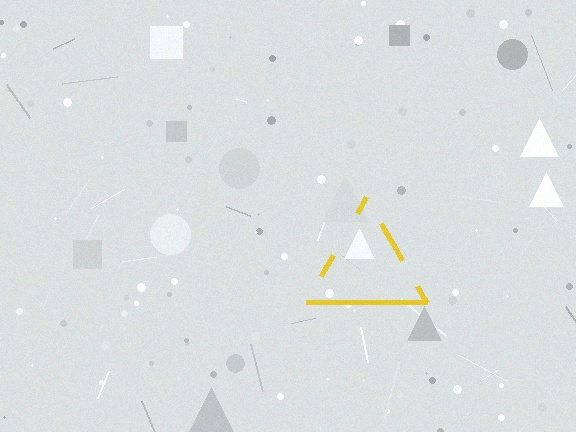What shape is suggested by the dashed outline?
The dashed outline suggests a triangle.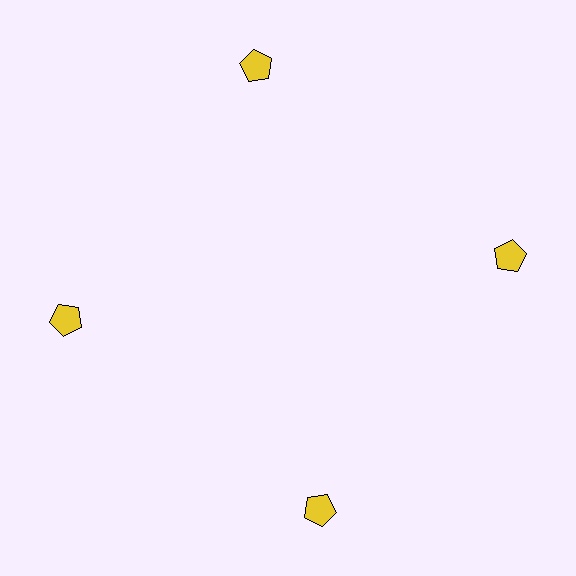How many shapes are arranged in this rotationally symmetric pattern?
There are 4 shapes, arranged in 4 groups of 1.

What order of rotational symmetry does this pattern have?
This pattern has 4-fold rotational symmetry.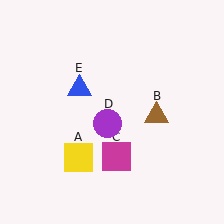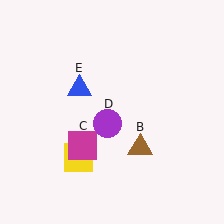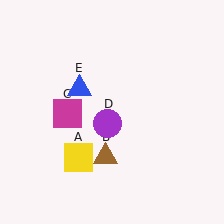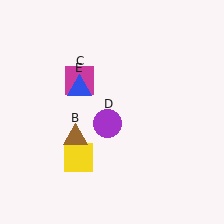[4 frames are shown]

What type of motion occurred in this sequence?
The brown triangle (object B), magenta square (object C) rotated clockwise around the center of the scene.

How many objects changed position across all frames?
2 objects changed position: brown triangle (object B), magenta square (object C).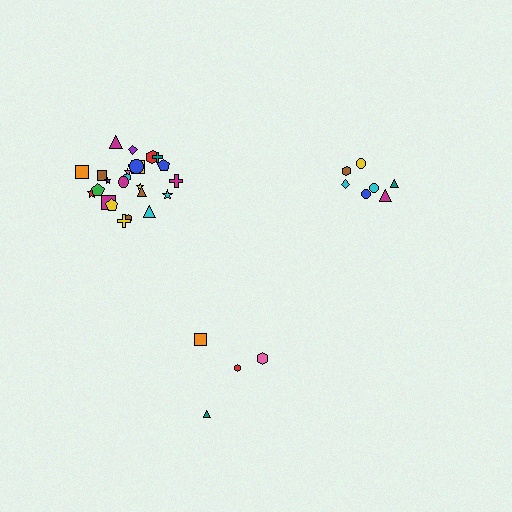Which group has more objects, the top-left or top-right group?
The top-left group.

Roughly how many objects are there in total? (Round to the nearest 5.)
Roughly 35 objects in total.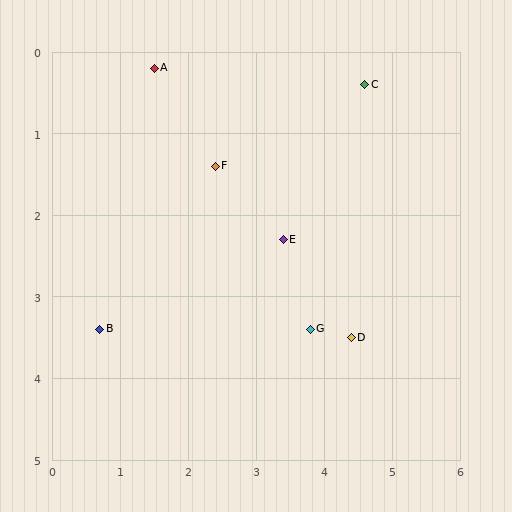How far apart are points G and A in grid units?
Points G and A are about 3.9 grid units apart.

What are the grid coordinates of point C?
Point C is at approximately (4.6, 0.4).